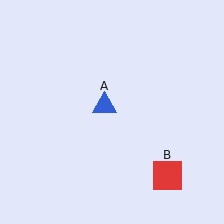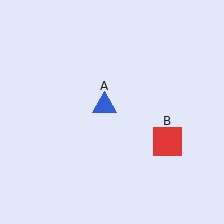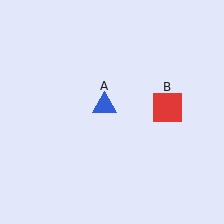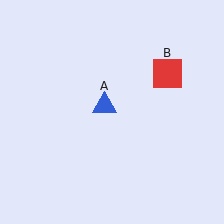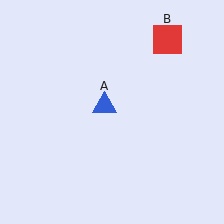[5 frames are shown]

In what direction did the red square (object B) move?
The red square (object B) moved up.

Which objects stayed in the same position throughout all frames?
Blue triangle (object A) remained stationary.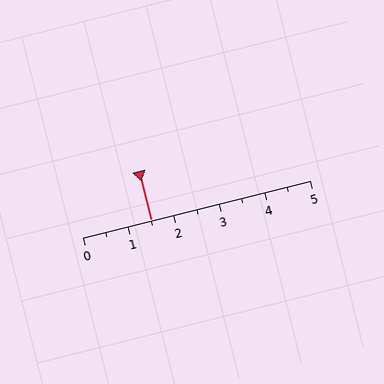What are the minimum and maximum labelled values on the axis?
The axis runs from 0 to 5.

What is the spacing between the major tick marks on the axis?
The major ticks are spaced 1 apart.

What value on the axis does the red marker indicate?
The marker indicates approximately 1.5.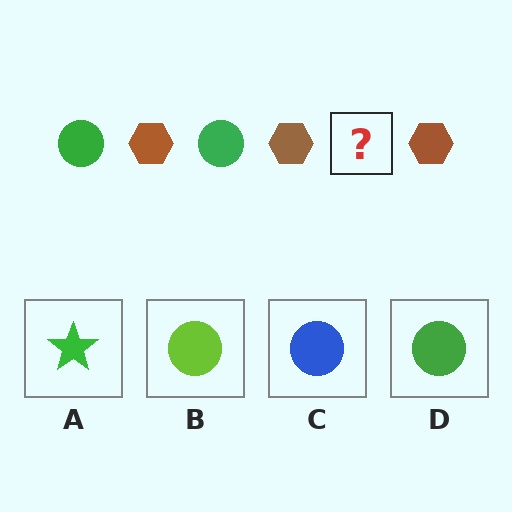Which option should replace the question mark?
Option D.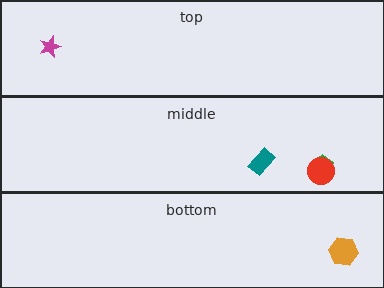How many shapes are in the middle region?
3.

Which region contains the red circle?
The middle region.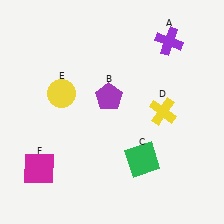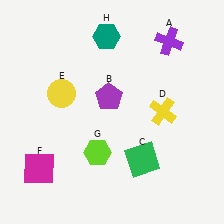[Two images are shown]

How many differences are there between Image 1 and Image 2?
There are 2 differences between the two images.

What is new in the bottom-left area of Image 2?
A lime hexagon (G) was added in the bottom-left area of Image 2.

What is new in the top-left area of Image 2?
A teal hexagon (H) was added in the top-left area of Image 2.